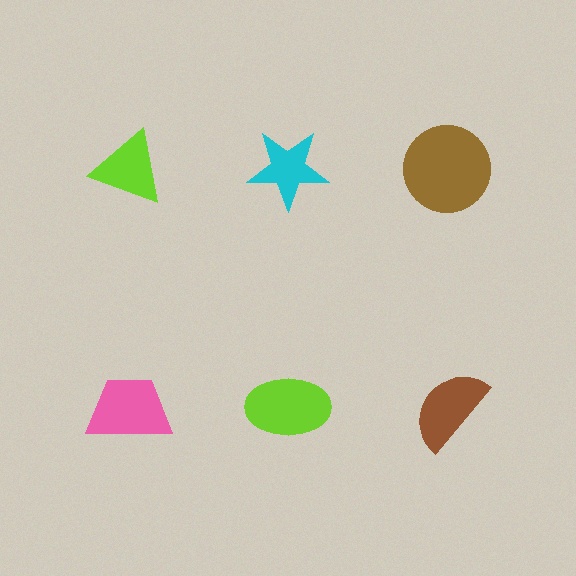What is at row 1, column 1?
A lime triangle.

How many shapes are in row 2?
3 shapes.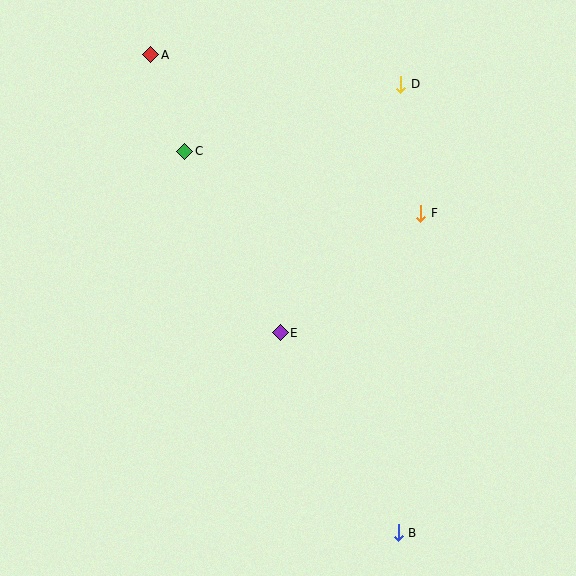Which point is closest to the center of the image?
Point E at (280, 333) is closest to the center.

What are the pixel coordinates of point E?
Point E is at (280, 333).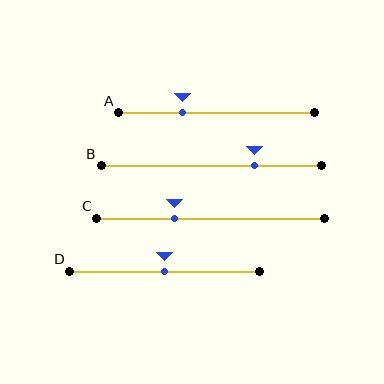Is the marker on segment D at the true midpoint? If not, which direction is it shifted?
Yes, the marker on segment D is at the true midpoint.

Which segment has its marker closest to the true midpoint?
Segment D has its marker closest to the true midpoint.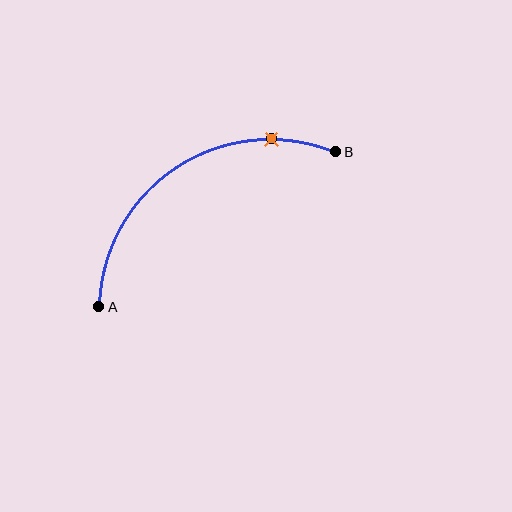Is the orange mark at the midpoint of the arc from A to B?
No. The orange mark lies on the arc but is closer to endpoint B. The arc midpoint would be at the point on the curve equidistant along the arc from both A and B.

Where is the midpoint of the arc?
The arc midpoint is the point on the curve farthest from the straight line joining A and B. It sits above that line.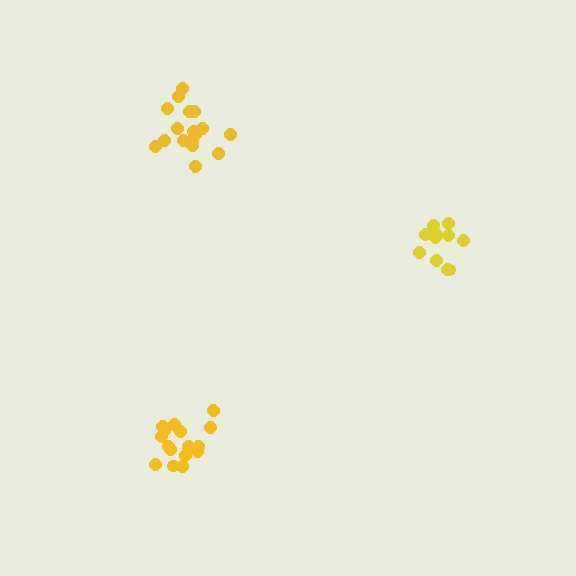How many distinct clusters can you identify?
There are 3 distinct clusters.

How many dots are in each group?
Group 1: 11 dots, Group 2: 17 dots, Group 3: 17 dots (45 total).